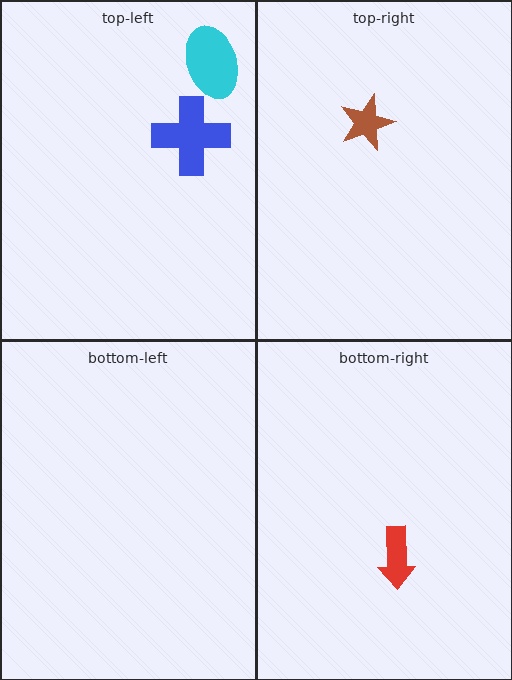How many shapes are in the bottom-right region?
1.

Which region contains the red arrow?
The bottom-right region.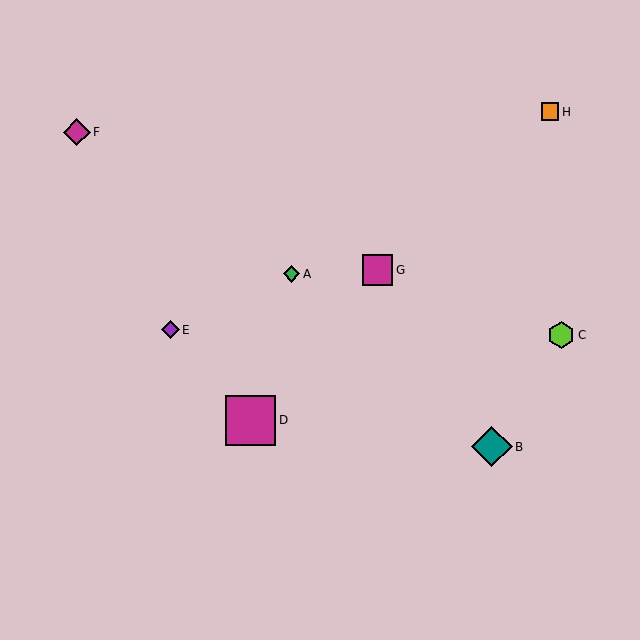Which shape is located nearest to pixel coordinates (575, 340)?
The lime hexagon (labeled C) at (561, 335) is nearest to that location.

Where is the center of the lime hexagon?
The center of the lime hexagon is at (561, 335).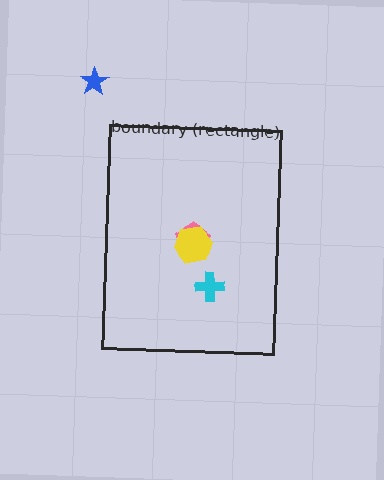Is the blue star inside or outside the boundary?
Outside.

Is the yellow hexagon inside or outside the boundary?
Inside.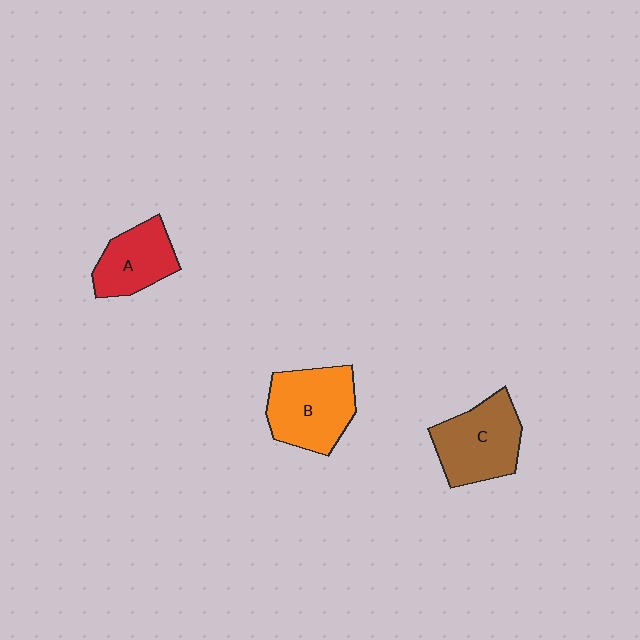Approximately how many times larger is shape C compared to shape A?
Approximately 1.3 times.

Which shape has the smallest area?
Shape A (red).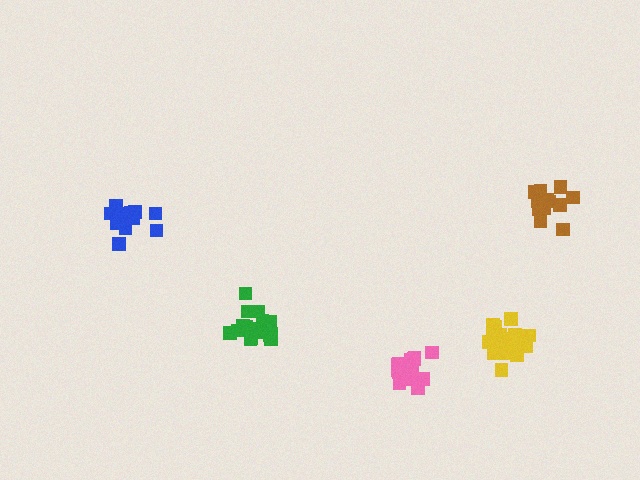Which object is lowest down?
The pink cluster is bottommost.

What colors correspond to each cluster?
The clusters are colored: yellow, green, blue, brown, pink.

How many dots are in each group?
Group 1: 20 dots, Group 2: 18 dots, Group 3: 15 dots, Group 4: 18 dots, Group 5: 16 dots (87 total).